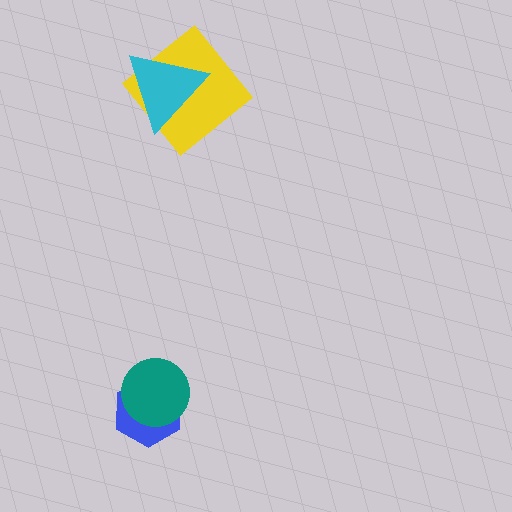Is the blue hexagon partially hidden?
Yes, it is partially covered by another shape.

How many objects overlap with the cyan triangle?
1 object overlaps with the cyan triangle.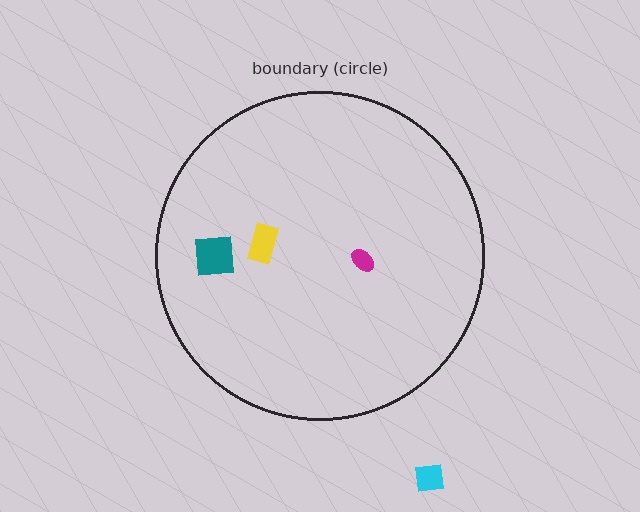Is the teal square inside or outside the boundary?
Inside.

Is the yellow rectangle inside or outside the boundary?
Inside.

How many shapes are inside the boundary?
3 inside, 1 outside.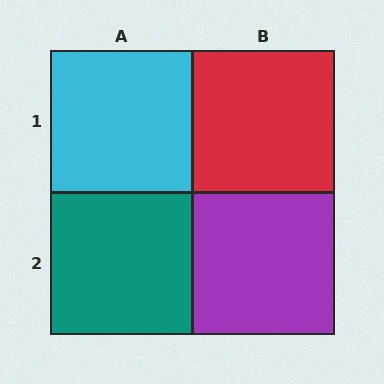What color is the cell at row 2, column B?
Purple.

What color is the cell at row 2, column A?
Teal.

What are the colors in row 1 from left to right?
Cyan, red.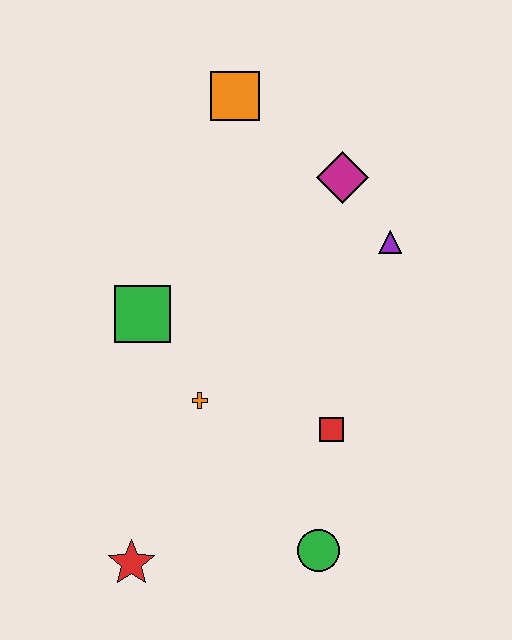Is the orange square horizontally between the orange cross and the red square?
Yes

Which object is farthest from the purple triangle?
The red star is farthest from the purple triangle.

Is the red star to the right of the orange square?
No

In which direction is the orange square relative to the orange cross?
The orange square is above the orange cross.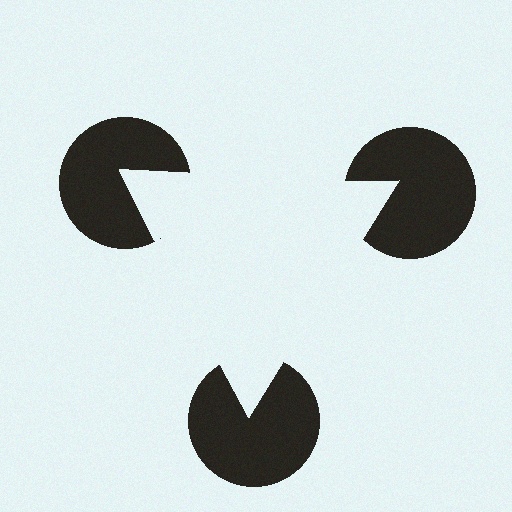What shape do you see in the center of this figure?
An illusory triangle — its edges are inferred from the aligned wedge cuts in the pac-man discs, not physically drawn.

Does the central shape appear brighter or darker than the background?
It typically appears slightly brighter than the background, even though no actual brightness change is drawn.